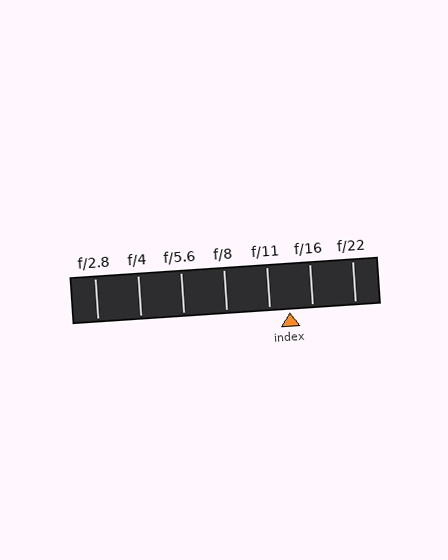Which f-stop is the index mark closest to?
The index mark is closest to f/11.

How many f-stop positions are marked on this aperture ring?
There are 7 f-stop positions marked.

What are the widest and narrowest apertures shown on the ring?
The widest aperture shown is f/2.8 and the narrowest is f/22.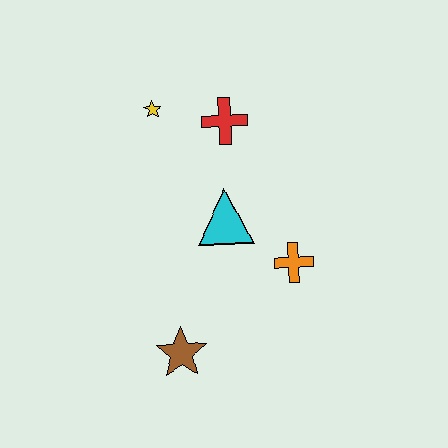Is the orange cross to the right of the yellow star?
Yes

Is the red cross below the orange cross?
No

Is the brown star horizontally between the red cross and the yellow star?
Yes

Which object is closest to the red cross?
The yellow star is closest to the red cross.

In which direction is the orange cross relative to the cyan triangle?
The orange cross is to the right of the cyan triangle.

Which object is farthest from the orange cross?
The yellow star is farthest from the orange cross.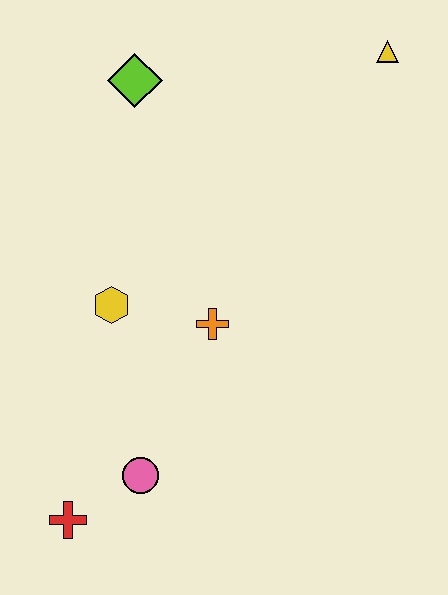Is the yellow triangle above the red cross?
Yes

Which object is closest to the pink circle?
The red cross is closest to the pink circle.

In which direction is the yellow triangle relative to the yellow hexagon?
The yellow triangle is to the right of the yellow hexagon.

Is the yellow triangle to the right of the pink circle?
Yes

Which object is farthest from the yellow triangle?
The red cross is farthest from the yellow triangle.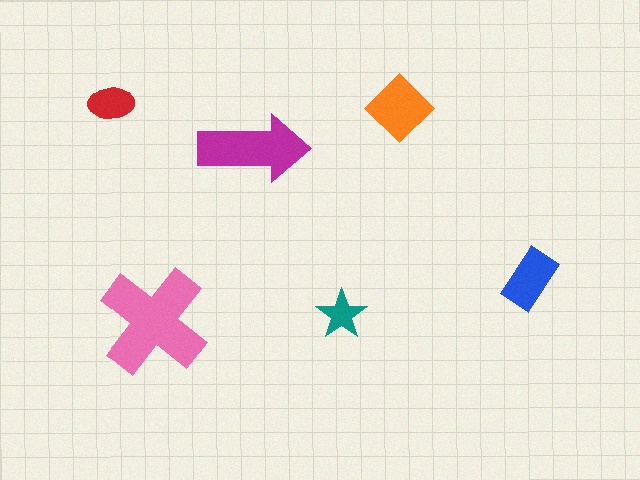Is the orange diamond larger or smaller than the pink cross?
Smaller.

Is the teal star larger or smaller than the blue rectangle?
Smaller.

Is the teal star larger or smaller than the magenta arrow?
Smaller.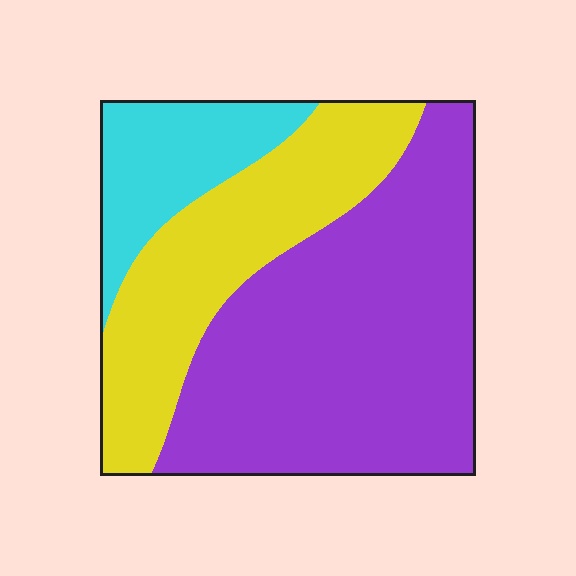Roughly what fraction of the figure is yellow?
Yellow takes up about one third (1/3) of the figure.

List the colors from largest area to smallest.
From largest to smallest: purple, yellow, cyan.